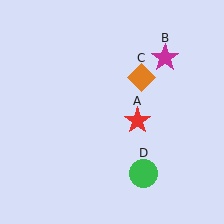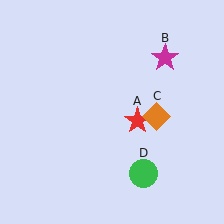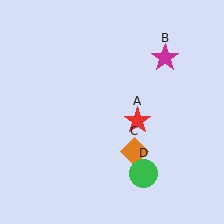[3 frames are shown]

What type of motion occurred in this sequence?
The orange diamond (object C) rotated clockwise around the center of the scene.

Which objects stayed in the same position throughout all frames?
Red star (object A) and magenta star (object B) and green circle (object D) remained stationary.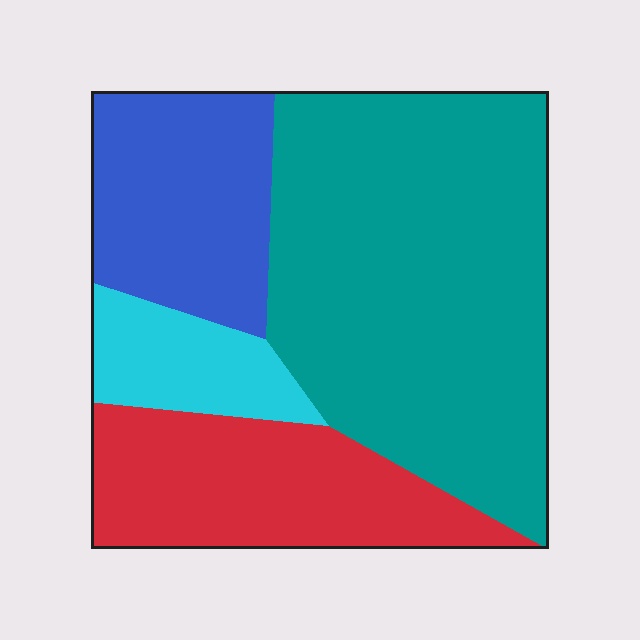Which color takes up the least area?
Cyan, at roughly 10%.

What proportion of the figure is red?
Red covers about 20% of the figure.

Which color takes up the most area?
Teal, at roughly 50%.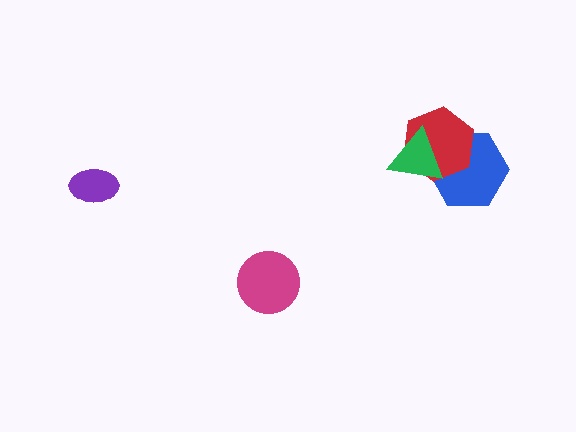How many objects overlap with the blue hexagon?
2 objects overlap with the blue hexagon.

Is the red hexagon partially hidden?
Yes, it is partially covered by another shape.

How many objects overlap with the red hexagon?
2 objects overlap with the red hexagon.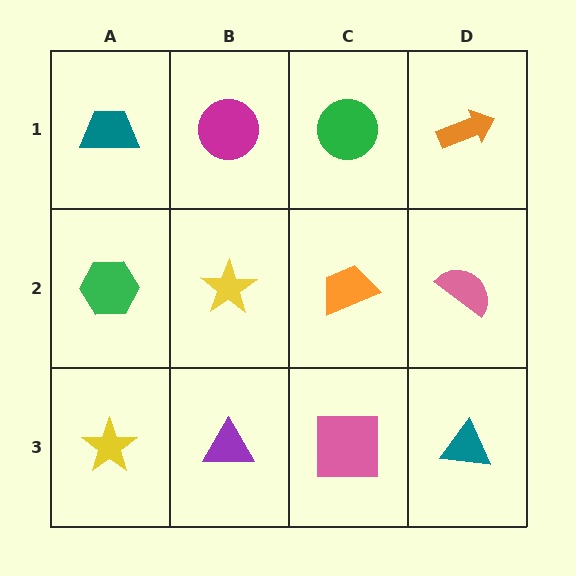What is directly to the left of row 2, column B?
A green hexagon.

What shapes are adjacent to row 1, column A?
A green hexagon (row 2, column A), a magenta circle (row 1, column B).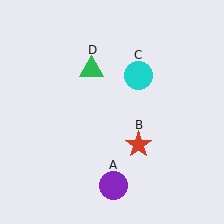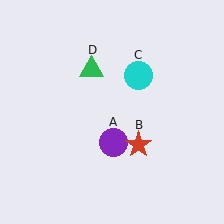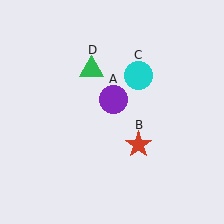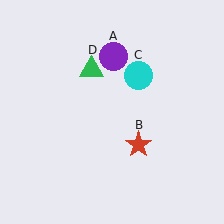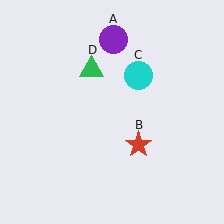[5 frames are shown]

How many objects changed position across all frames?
1 object changed position: purple circle (object A).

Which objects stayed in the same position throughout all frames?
Red star (object B) and cyan circle (object C) and green triangle (object D) remained stationary.